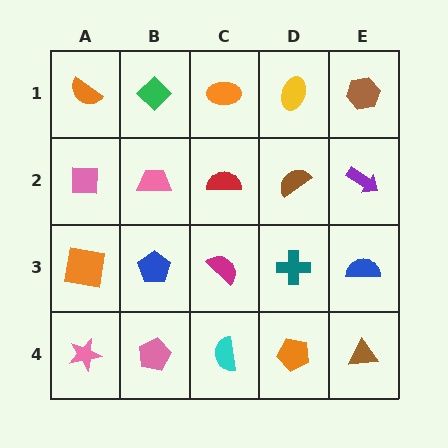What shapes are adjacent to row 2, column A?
An orange semicircle (row 1, column A), an orange square (row 3, column A), a pink trapezoid (row 2, column B).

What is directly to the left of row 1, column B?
An orange semicircle.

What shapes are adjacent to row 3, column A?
A pink square (row 2, column A), a pink star (row 4, column A), a blue pentagon (row 3, column B).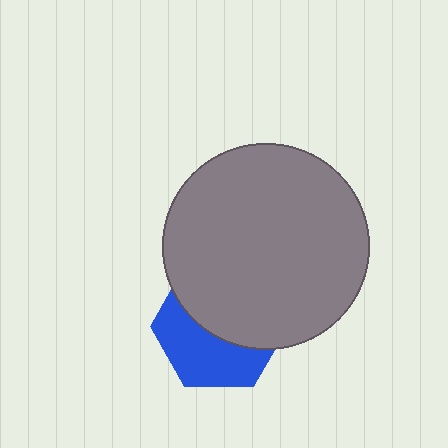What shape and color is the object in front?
The object in front is a gray circle.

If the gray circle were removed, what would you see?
You would see the complete blue hexagon.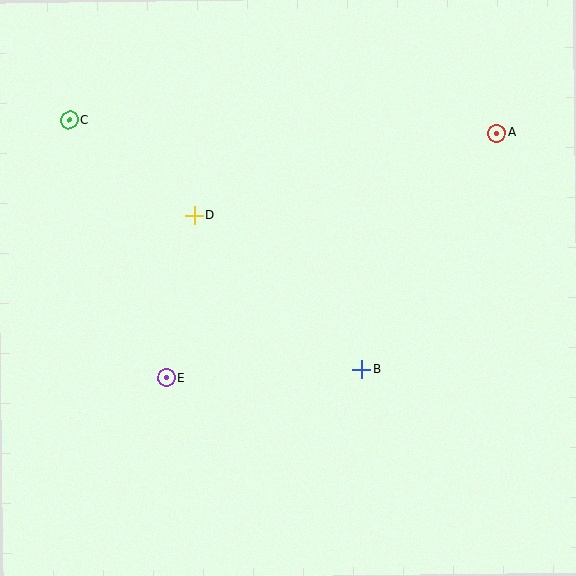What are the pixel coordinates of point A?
Point A is at (497, 133).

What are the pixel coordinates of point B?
Point B is at (362, 370).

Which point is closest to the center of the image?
Point B at (362, 370) is closest to the center.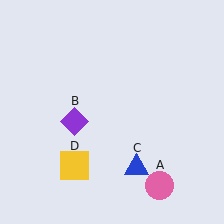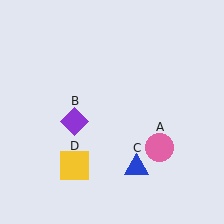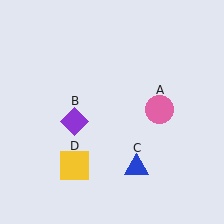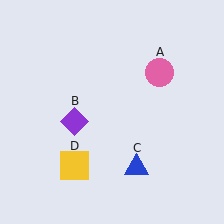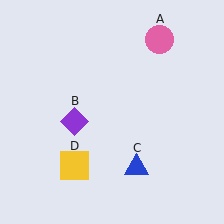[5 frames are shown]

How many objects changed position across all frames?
1 object changed position: pink circle (object A).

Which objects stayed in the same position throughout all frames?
Purple diamond (object B) and blue triangle (object C) and yellow square (object D) remained stationary.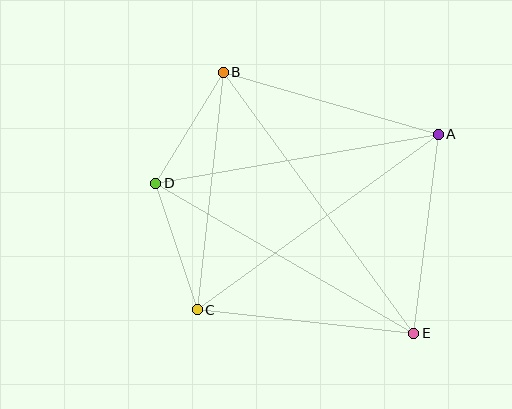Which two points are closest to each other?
Points B and D are closest to each other.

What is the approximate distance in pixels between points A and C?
The distance between A and C is approximately 298 pixels.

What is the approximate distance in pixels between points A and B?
The distance between A and B is approximately 224 pixels.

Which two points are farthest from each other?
Points B and E are farthest from each other.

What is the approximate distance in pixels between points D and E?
The distance between D and E is approximately 298 pixels.